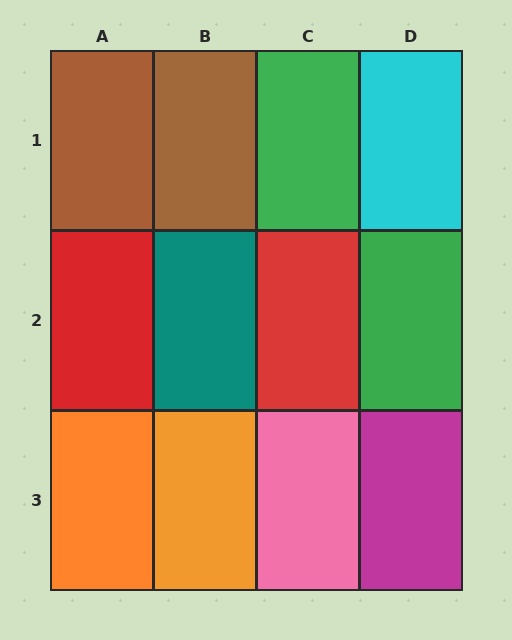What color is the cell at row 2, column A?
Red.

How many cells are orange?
2 cells are orange.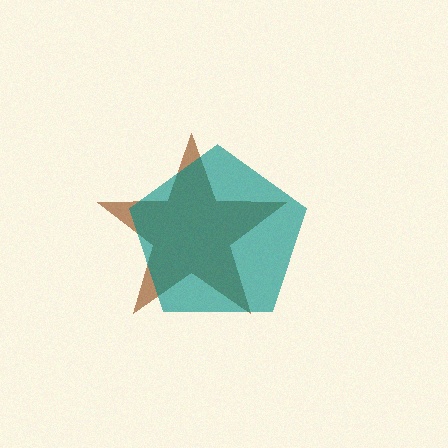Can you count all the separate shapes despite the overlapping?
Yes, there are 2 separate shapes.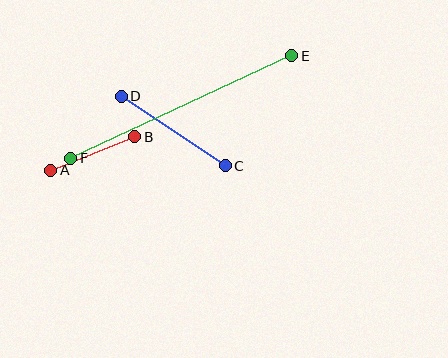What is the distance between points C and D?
The distance is approximately 125 pixels.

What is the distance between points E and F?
The distance is approximately 244 pixels.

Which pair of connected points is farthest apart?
Points E and F are farthest apart.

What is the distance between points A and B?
The distance is approximately 90 pixels.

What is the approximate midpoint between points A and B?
The midpoint is at approximately (93, 153) pixels.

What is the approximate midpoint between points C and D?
The midpoint is at approximately (173, 131) pixels.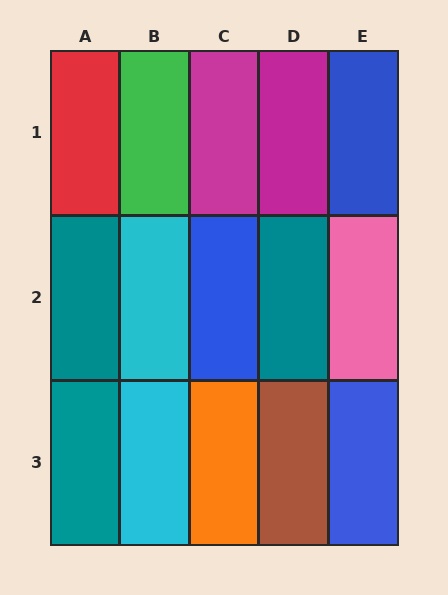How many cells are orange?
1 cell is orange.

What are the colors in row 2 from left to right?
Teal, cyan, blue, teal, pink.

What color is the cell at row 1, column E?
Blue.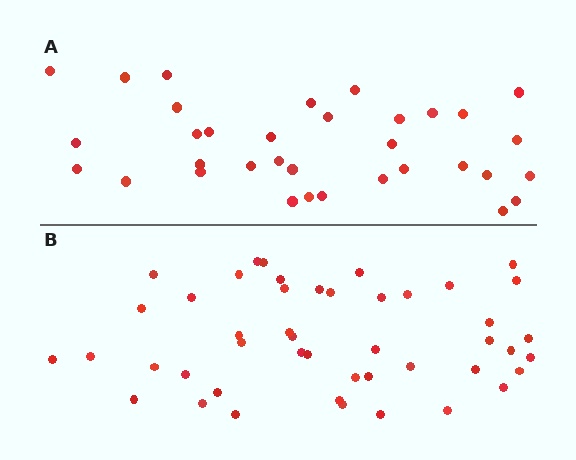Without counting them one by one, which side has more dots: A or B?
Region B (the bottom region) has more dots.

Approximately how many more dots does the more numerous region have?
Region B has roughly 12 or so more dots than region A.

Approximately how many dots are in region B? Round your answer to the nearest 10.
About 50 dots. (The exact count is 46, which rounds to 50.)